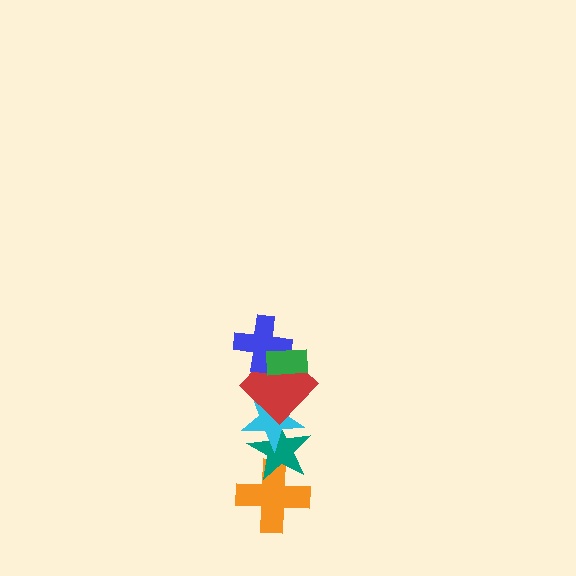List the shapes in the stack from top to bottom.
From top to bottom: the green rectangle, the blue cross, the red diamond, the cyan star, the teal star, the orange cross.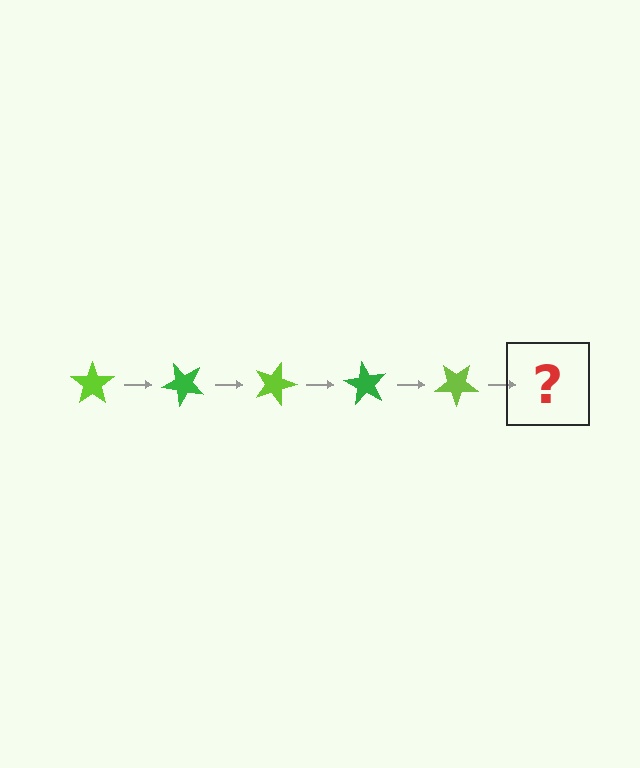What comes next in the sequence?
The next element should be a green star, rotated 225 degrees from the start.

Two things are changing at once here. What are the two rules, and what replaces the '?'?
The two rules are that it rotates 45 degrees each step and the color cycles through lime and green. The '?' should be a green star, rotated 225 degrees from the start.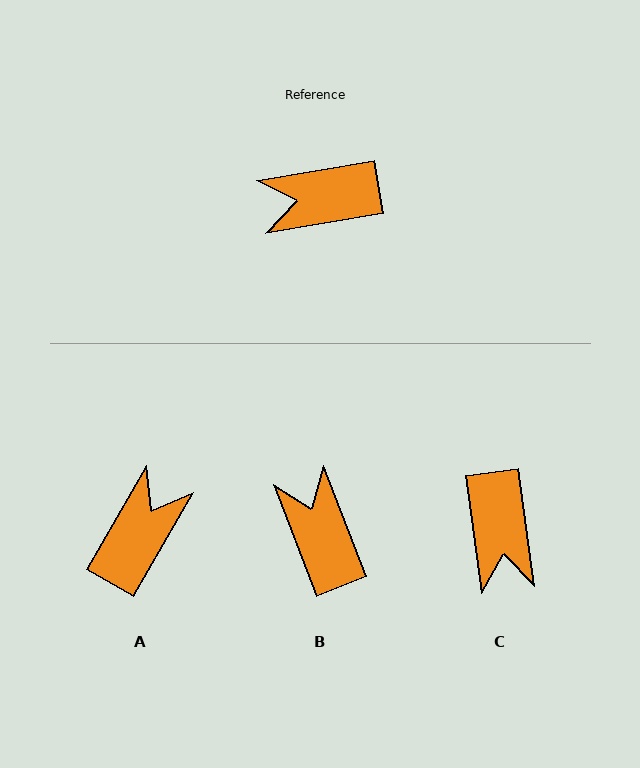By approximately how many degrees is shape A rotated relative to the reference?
Approximately 129 degrees clockwise.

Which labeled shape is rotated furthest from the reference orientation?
A, about 129 degrees away.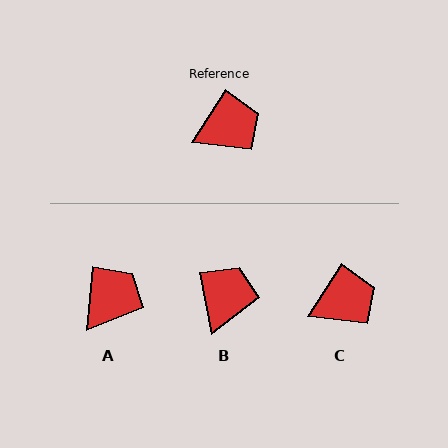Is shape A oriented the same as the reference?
No, it is off by about 28 degrees.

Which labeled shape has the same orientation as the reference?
C.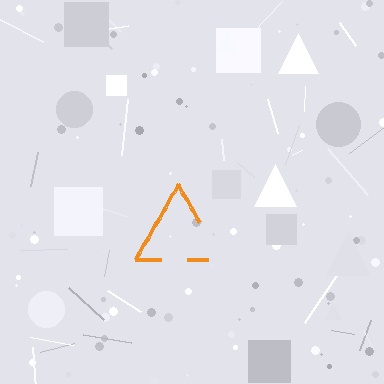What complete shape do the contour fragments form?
The contour fragments form a triangle.